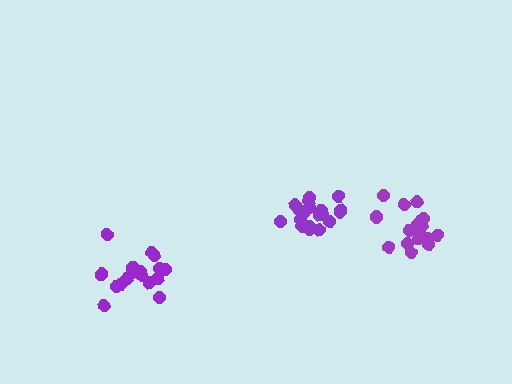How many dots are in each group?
Group 1: 20 dots, Group 2: 18 dots, Group 3: 17 dots (55 total).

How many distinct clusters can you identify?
There are 3 distinct clusters.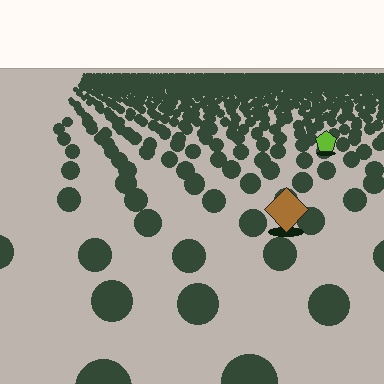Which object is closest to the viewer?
The brown diamond is closest. The texture marks near it are larger and more spread out.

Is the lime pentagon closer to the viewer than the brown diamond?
No. The brown diamond is closer — you can tell from the texture gradient: the ground texture is coarser near it.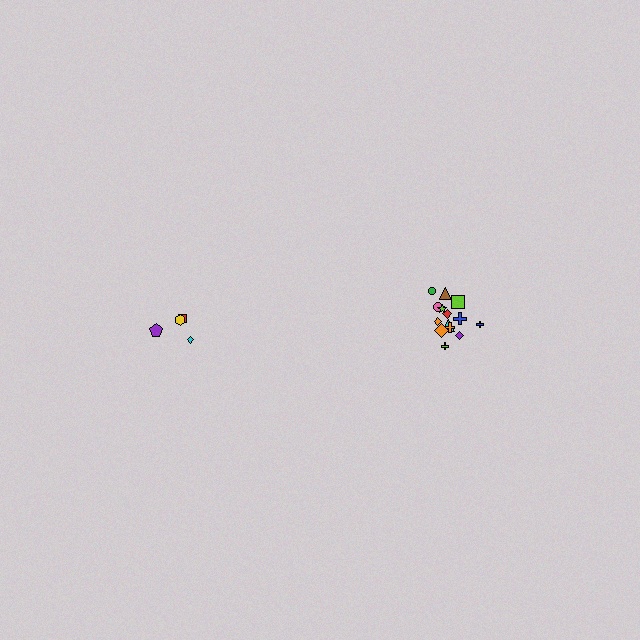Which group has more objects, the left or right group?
The right group.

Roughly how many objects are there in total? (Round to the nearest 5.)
Roughly 20 objects in total.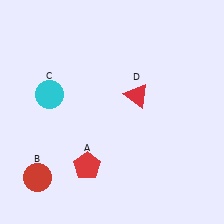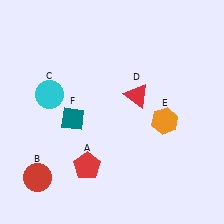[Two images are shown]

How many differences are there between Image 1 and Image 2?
There are 2 differences between the two images.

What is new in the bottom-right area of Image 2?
An orange hexagon (E) was added in the bottom-right area of Image 2.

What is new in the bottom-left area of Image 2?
A teal diamond (F) was added in the bottom-left area of Image 2.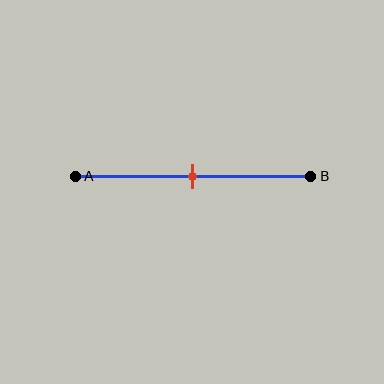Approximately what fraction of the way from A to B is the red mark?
The red mark is approximately 50% of the way from A to B.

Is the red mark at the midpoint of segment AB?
Yes, the mark is approximately at the midpoint.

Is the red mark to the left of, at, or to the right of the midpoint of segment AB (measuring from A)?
The red mark is approximately at the midpoint of segment AB.